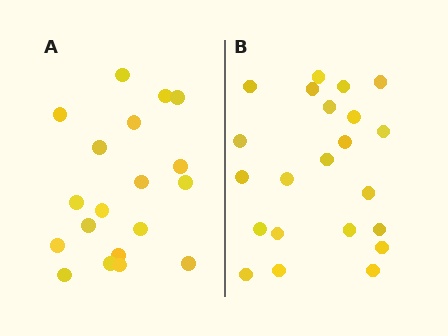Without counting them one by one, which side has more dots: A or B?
Region B (the right region) has more dots.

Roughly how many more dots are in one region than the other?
Region B has just a few more — roughly 2 or 3 more dots than region A.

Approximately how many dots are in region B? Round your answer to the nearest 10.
About 20 dots. (The exact count is 22, which rounds to 20.)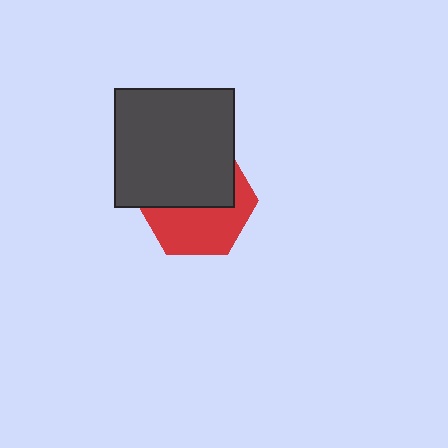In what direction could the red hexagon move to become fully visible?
The red hexagon could move down. That would shift it out from behind the dark gray square entirely.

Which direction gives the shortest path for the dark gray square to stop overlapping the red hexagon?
Moving up gives the shortest separation.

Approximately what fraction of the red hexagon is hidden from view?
Roughly 51% of the red hexagon is hidden behind the dark gray square.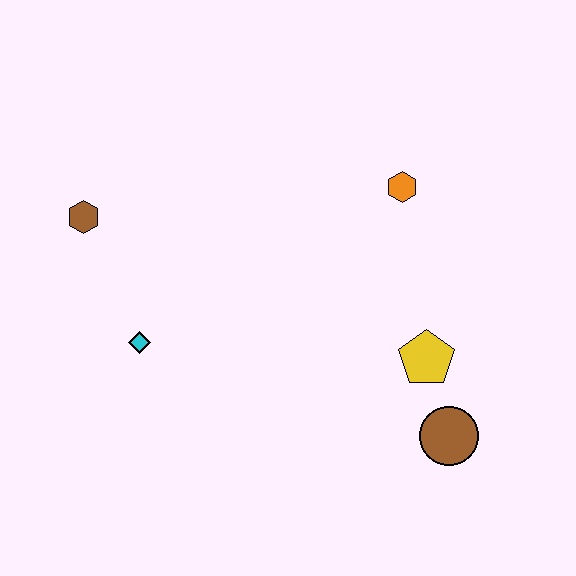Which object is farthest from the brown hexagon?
The brown circle is farthest from the brown hexagon.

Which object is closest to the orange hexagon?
The yellow pentagon is closest to the orange hexagon.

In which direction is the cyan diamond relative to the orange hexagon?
The cyan diamond is to the left of the orange hexagon.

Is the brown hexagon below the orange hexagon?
Yes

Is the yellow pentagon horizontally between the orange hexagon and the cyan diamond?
No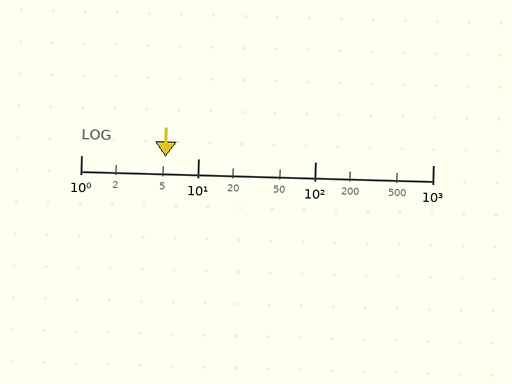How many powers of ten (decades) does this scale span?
The scale spans 3 decades, from 1 to 1000.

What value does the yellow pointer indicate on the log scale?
The pointer indicates approximately 5.2.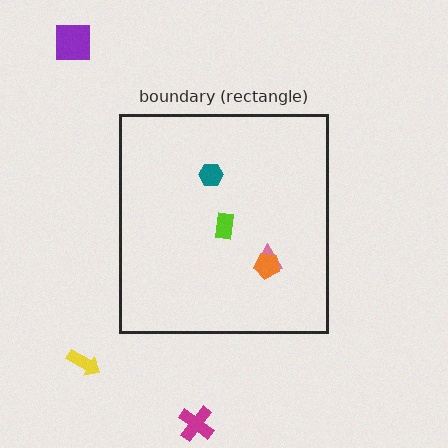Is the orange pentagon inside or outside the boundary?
Inside.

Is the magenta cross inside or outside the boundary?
Outside.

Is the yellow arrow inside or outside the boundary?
Outside.